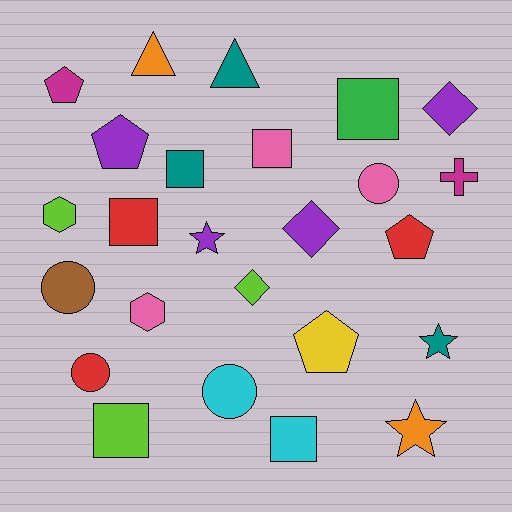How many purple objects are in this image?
There are 4 purple objects.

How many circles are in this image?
There are 4 circles.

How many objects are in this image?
There are 25 objects.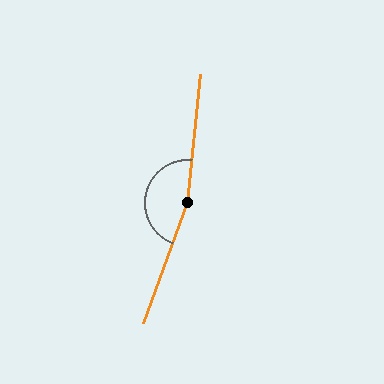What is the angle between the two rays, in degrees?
Approximately 165 degrees.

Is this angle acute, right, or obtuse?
It is obtuse.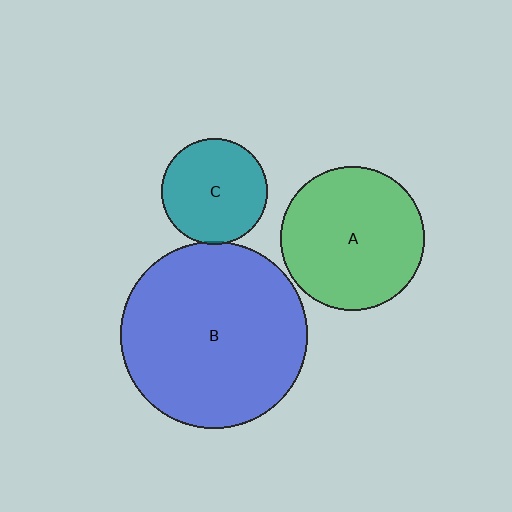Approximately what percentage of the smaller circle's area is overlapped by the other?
Approximately 5%.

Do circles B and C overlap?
Yes.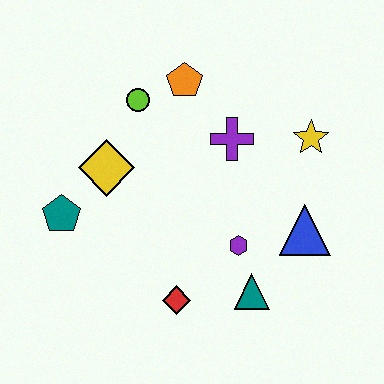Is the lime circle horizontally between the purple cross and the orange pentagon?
No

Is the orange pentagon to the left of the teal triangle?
Yes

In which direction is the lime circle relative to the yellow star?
The lime circle is to the left of the yellow star.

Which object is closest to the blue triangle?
The purple hexagon is closest to the blue triangle.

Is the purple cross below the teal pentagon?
No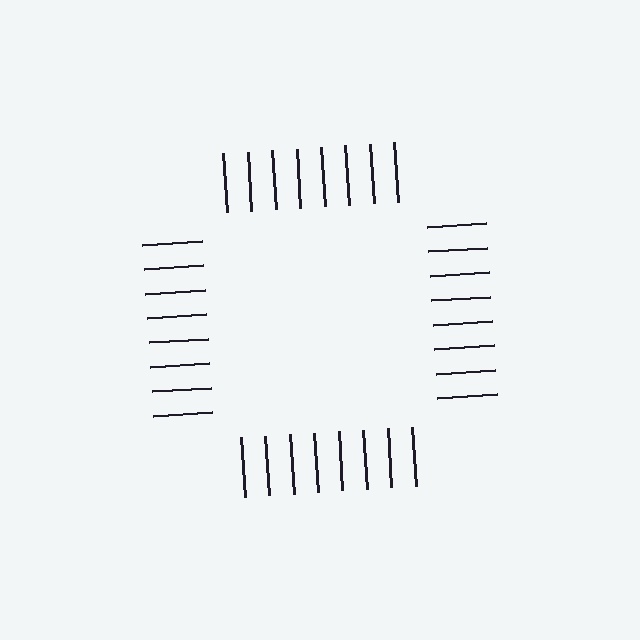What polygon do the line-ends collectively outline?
An illusory square — the line segments terminate on its edges but no continuous stroke is drawn.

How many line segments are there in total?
32 — 8 along each of the 4 edges.